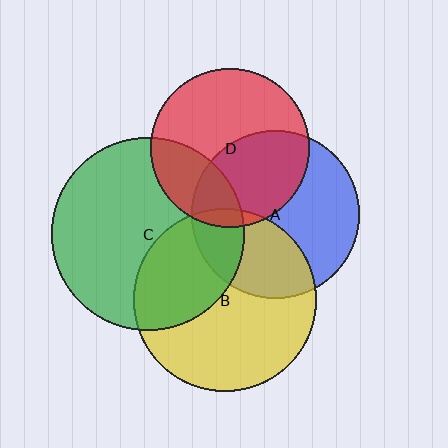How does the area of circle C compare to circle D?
Approximately 1.5 times.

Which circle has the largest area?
Circle C (green).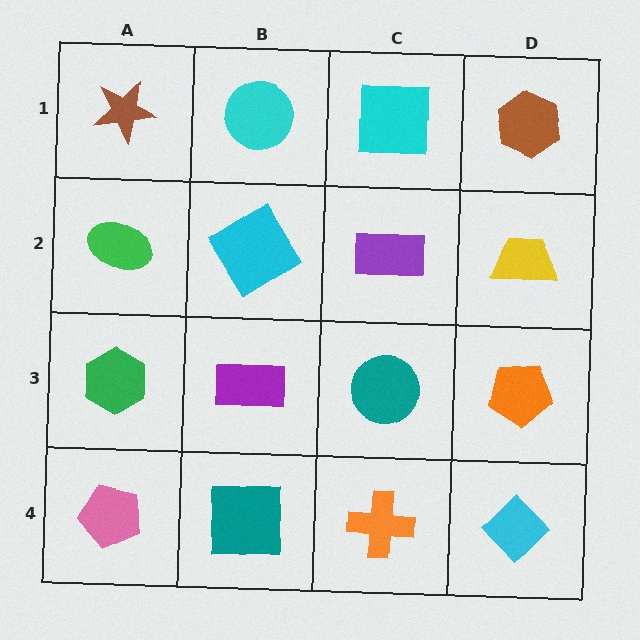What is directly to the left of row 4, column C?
A teal square.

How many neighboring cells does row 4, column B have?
3.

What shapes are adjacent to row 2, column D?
A brown hexagon (row 1, column D), an orange pentagon (row 3, column D), a purple rectangle (row 2, column C).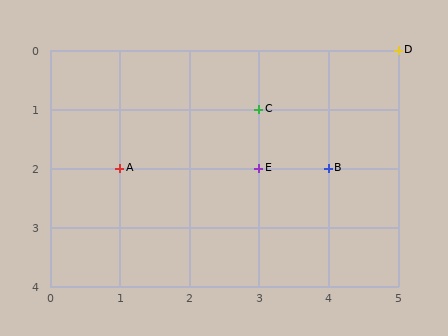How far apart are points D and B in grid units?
Points D and B are 1 column and 2 rows apart (about 2.2 grid units diagonally).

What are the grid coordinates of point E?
Point E is at grid coordinates (3, 2).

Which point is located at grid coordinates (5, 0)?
Point D is at (5, 0).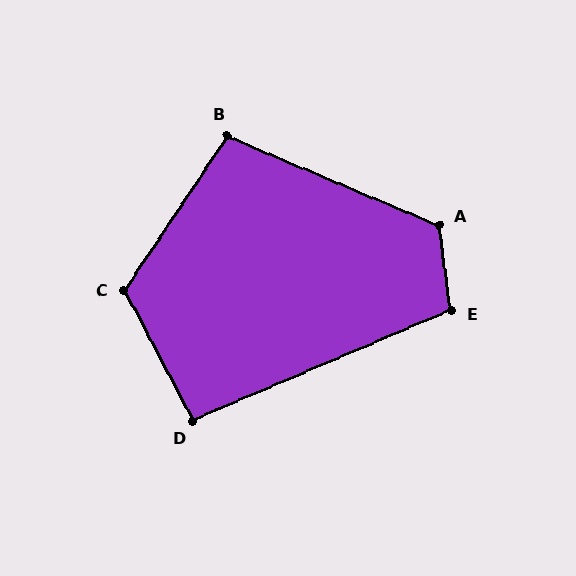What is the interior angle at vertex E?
Approximately 106 degrees (obtuse).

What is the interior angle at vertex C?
Approximately 119 degrees (obtuse).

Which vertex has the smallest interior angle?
D, at approximately 95 degrees.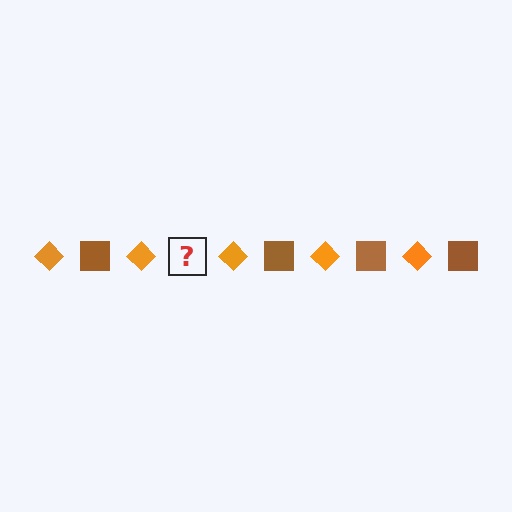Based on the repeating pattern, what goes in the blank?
The blank should be a brown square.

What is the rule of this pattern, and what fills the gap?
The rule is that the pattern alternates between orange diamond and brown square. The gap should be filled with a brown square.